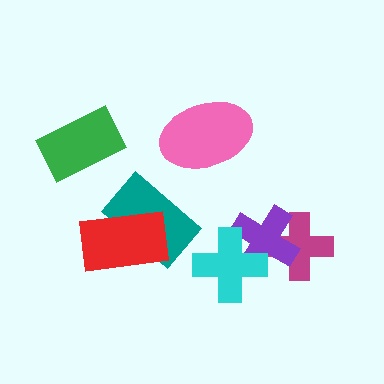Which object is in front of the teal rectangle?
The red rectangle is in front of the teal rectangle.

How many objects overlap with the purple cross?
2 objects overlap with the purple cross.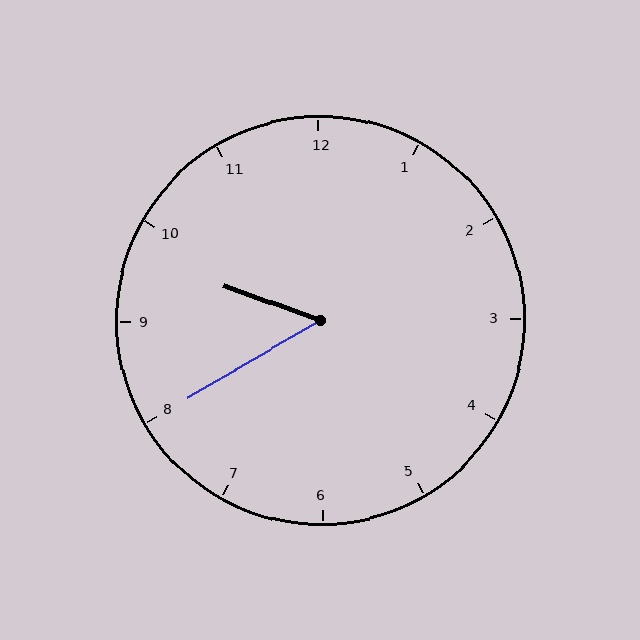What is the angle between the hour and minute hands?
Approximately 50 degrees.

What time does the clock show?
9:40.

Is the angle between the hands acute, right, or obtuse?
It is acute.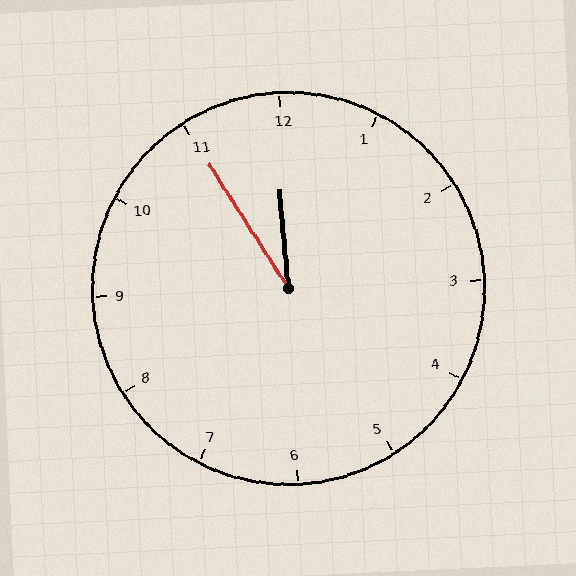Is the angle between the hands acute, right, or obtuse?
It is acute.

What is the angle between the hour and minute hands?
Approximately 28 degrees.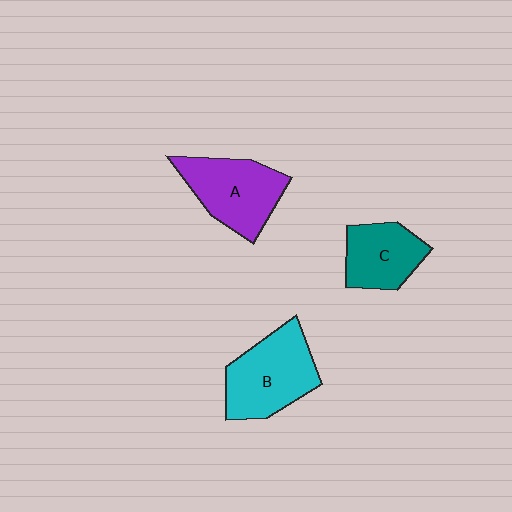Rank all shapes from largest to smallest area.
From largest to smallest: B (cyan), A (purple), C (teal).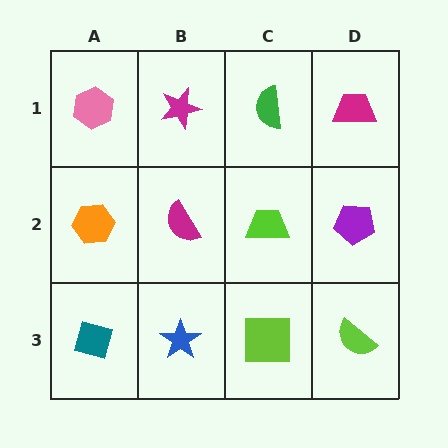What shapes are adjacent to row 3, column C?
A lime trapezoid (row 2, column C), a blue star (row 3, column B), a lime semicircle (row 3, column D).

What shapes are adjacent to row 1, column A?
An orange hexagon (row 2, column A), a magenta star (row 1, column B).